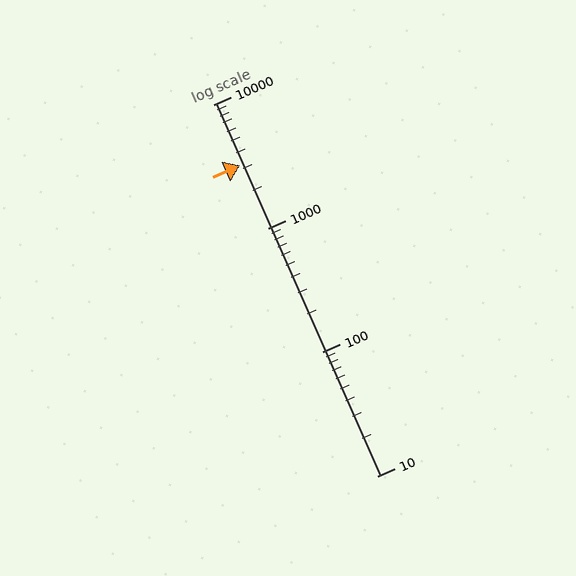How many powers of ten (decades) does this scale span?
The scale spans 3 decades, from 10 to 10000.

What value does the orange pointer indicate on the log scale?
The pointer indicates approximately 3200.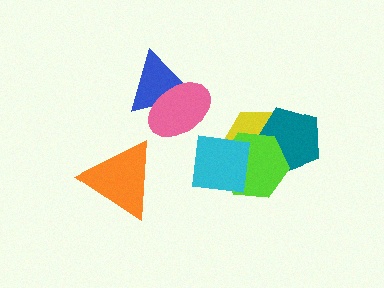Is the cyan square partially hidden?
No, no other shape covers it.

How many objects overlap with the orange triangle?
0 objects overlap with the orange triangle.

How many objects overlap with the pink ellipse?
1 object overlaps with the pink ellipse.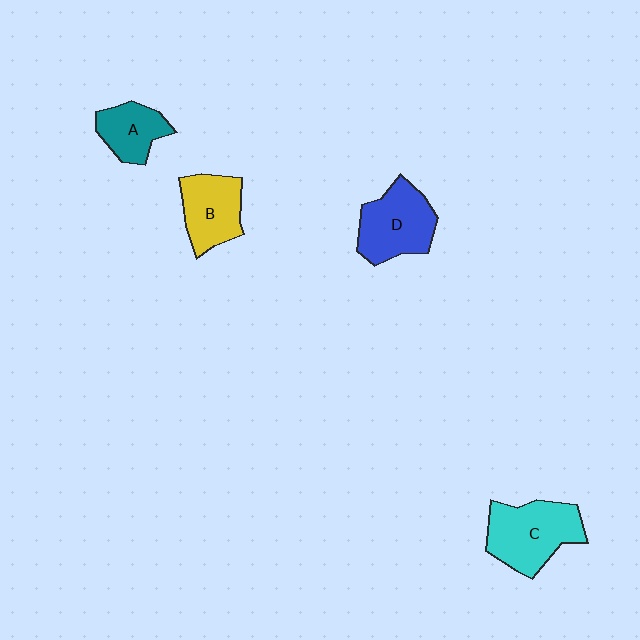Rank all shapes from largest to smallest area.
From largest to smallest: C (cyan), D (blue), B (yellow), A (teal).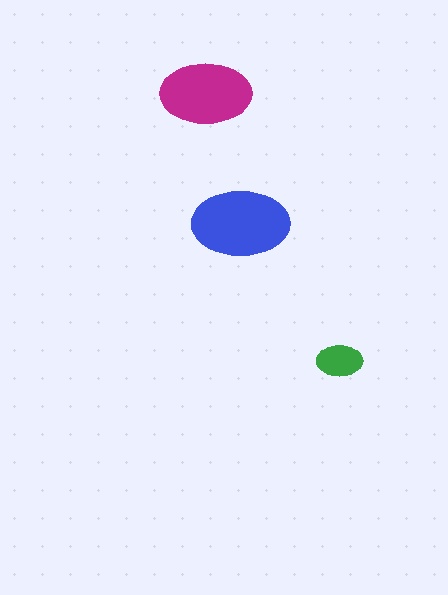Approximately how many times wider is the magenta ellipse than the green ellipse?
About 2 times wider.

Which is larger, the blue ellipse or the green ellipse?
The blue one.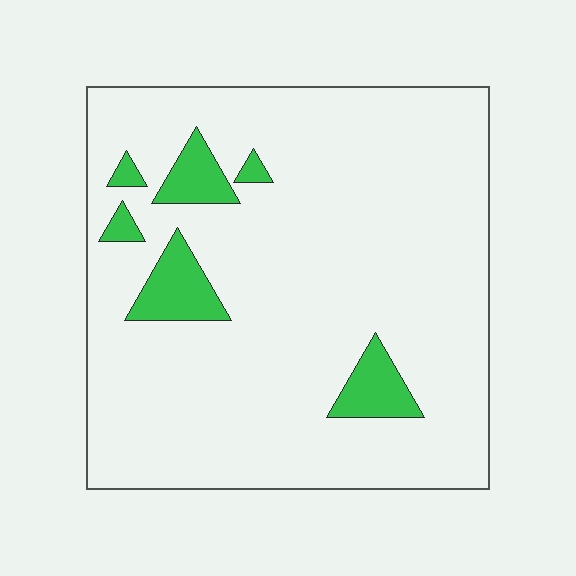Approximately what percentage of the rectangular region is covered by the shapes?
Approximately 10%.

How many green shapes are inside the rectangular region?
6.